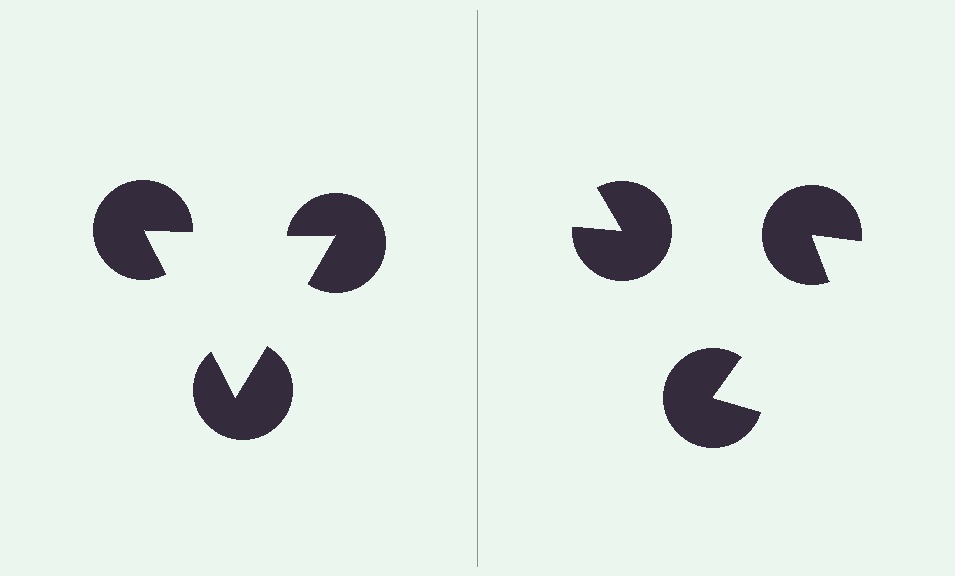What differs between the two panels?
The pac-man discs are positioned identically on both sides; only the wedge orientations differ. On the left they align to a triangle; on the right they are misaligned.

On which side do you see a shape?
An illusory triangle appears on the left side. On the right side the wedge cuts are rotated, so no coherent shape forms.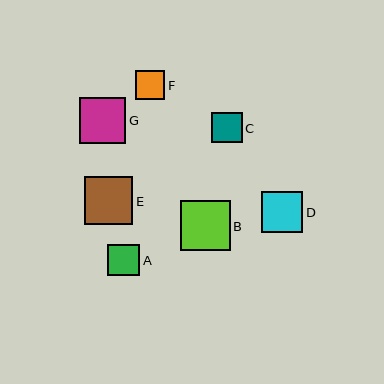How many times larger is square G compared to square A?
Square G is approximately 1.5 times the size of square A.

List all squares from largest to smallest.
From largest to smallest: B, E, G, D, A, C, F.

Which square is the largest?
Square B is the largest with a size of approximately 50 pixels.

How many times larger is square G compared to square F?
Square G is approximately 1.6 times the size of square F.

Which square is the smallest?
Square F is the smallest with a size of approximately 29 pixels.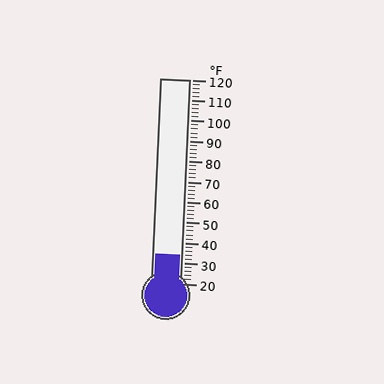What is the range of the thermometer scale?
The thermometer scale ranges from 20°F to 120°F.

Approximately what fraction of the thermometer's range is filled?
The thermometer is filled to approximately 15% of its range.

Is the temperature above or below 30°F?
The temperature is above 30°F.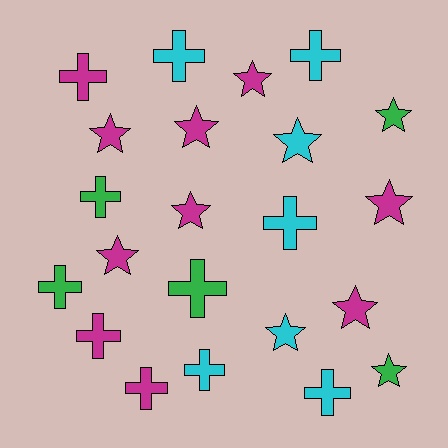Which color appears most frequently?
Magenta, with 10 objects.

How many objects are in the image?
There are 22 objects.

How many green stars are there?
There are 2 green stars.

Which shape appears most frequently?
Star, with 11 objects.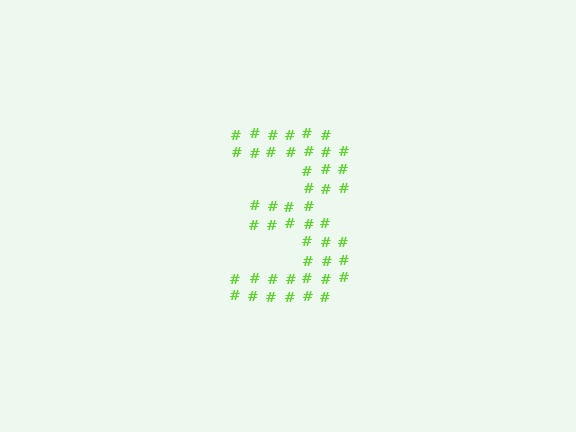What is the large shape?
The large shape is the digit 3.